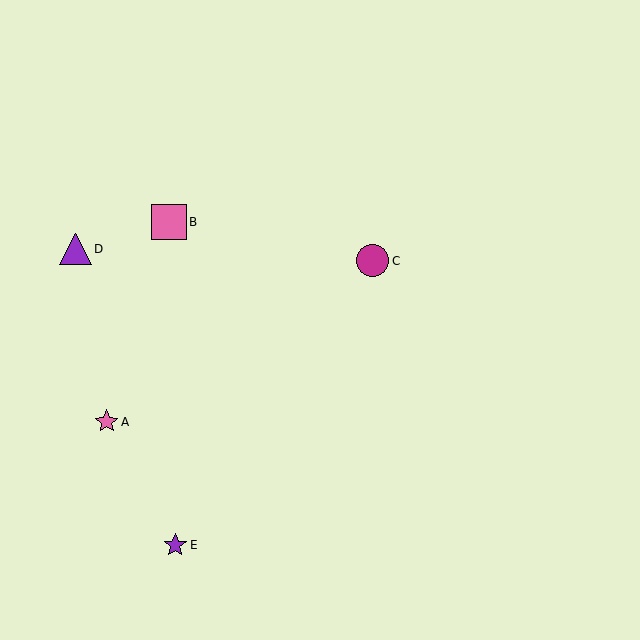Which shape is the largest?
The pink square (labeled B) is the largest.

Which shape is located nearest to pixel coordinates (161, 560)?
The purple star (labeled E) at (175, 545) is nearest to that location.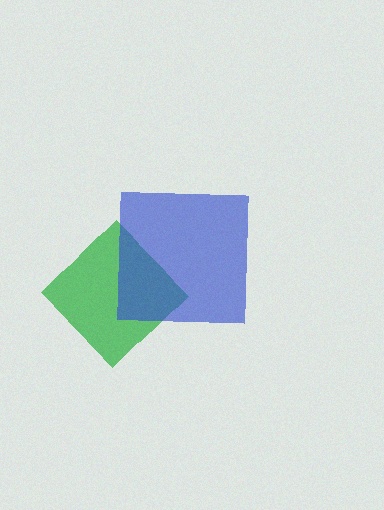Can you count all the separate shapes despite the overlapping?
Yes, there are 2 separate shapes.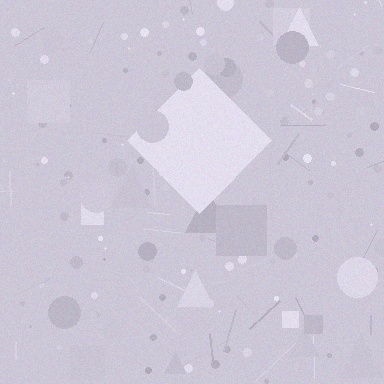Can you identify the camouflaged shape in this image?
The camouflaged shape is a diamond.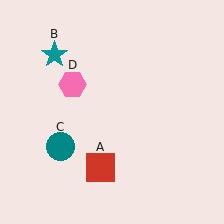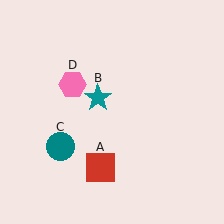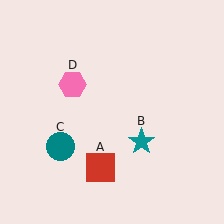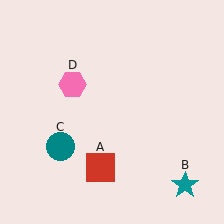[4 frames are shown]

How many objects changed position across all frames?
1 object changed position: teal star (object B).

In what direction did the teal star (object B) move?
The teal star (object B) moved down and to the right.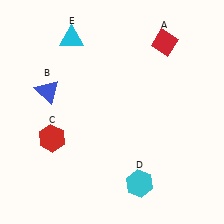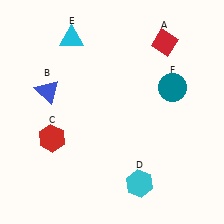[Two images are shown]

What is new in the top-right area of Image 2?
A teal circle (F) was added in the top-right area of Image 2.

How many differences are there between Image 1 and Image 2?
There is 1 difference between the two images.